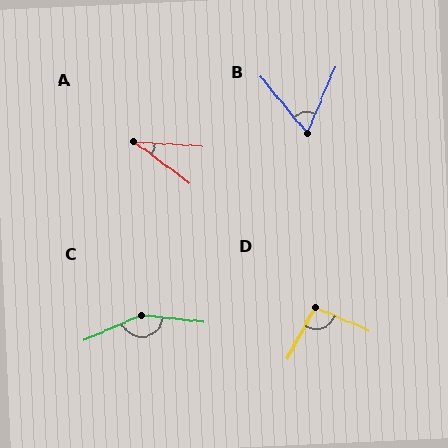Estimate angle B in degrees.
Approximately 63 degrees.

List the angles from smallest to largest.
A (33°), B (63°), D (95°), C (151°).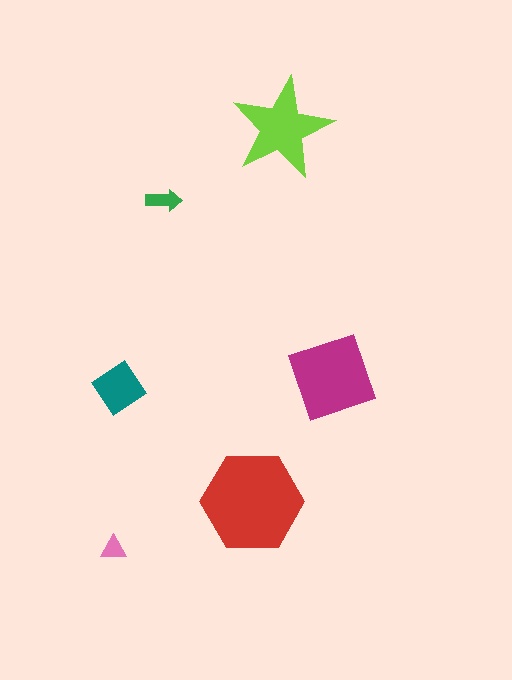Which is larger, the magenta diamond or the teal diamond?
The magenta diamond.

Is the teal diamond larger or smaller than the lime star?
Smaller.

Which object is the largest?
The red hexagon.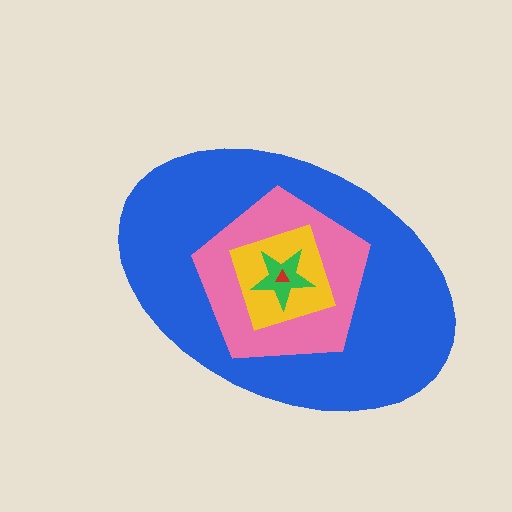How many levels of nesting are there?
5.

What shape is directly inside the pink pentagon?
The yellow diamond.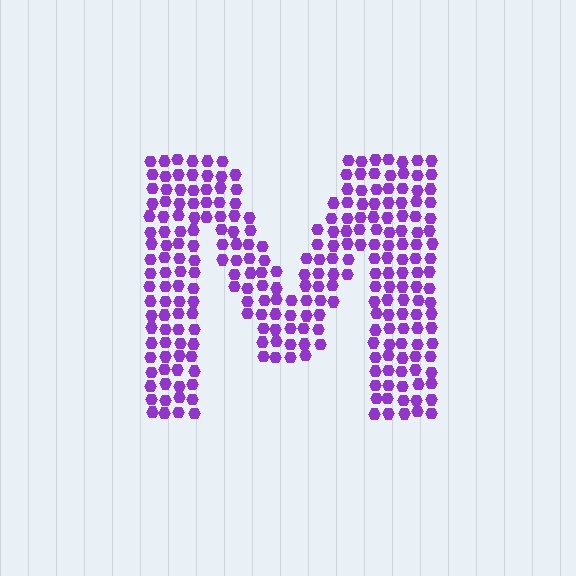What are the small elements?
The small elements are hexagons.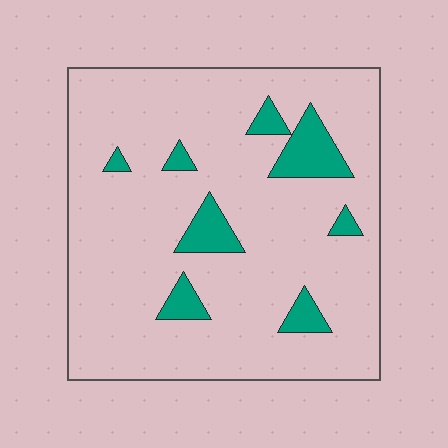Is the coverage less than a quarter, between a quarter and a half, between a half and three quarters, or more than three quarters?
Less than a quarter.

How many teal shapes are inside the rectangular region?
8.